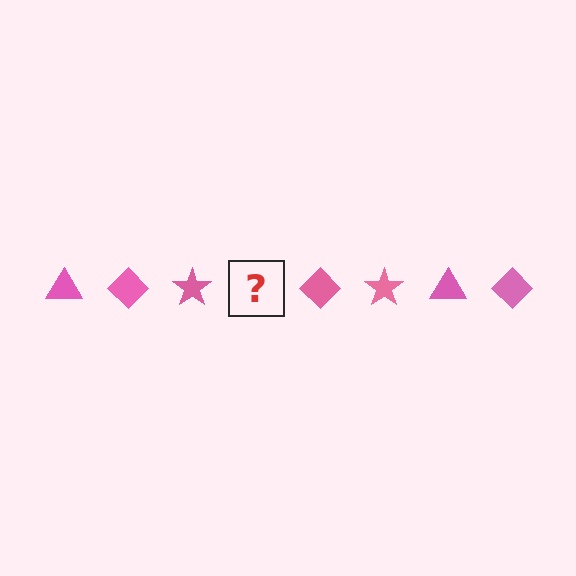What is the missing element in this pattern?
The missing element is a pink triangle.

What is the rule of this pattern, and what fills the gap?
The rule is that the pattern cycles through triangle, diamond, star shapes in pink. The gap should be filled with a pink triangle.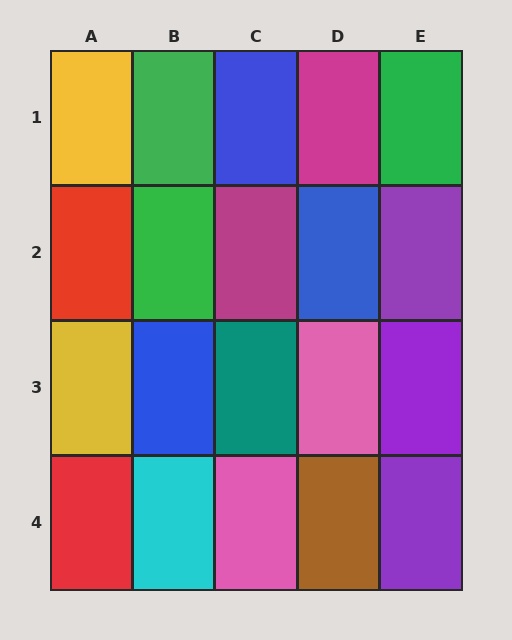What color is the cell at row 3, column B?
Blue.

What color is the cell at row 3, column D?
Pink.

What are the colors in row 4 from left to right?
Red, cyan, pink, brown, purple.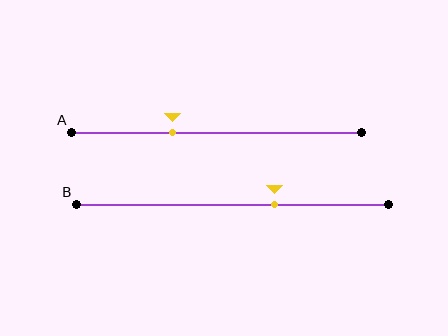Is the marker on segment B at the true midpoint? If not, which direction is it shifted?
No, the marker on segment B is shifted to the right by about 14% of the segment length.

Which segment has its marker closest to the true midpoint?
Segment B has its marker closest to the true midpoint.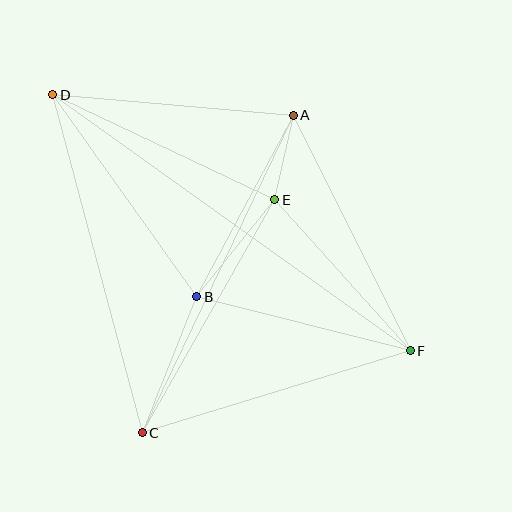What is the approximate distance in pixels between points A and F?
The distance between A and F is approximately 263 pixels.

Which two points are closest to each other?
Points A and E are closest to each other.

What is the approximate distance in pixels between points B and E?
The distance between B and E is approximately 125 pixels.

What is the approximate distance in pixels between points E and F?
The distance between E and F is approximately 203 pixels.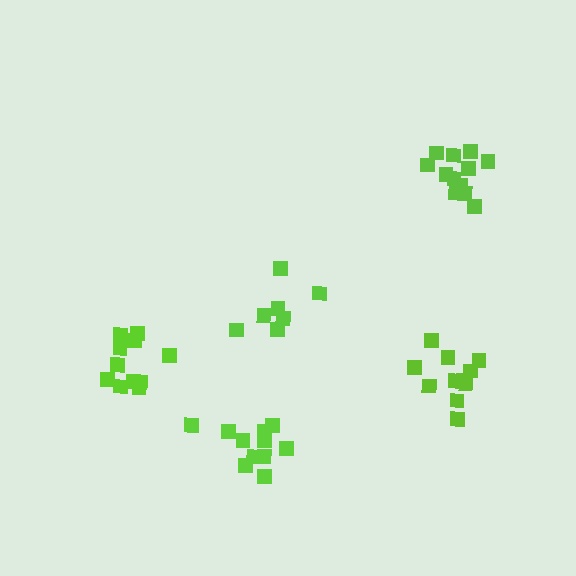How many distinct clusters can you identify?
There are 5 distinct clusters.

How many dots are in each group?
Group 1: 12 dots, Group 2: 11 dots, Group 3: 11 dots, Group 4: 7 dots, Group 5: 11 dots (52 total).